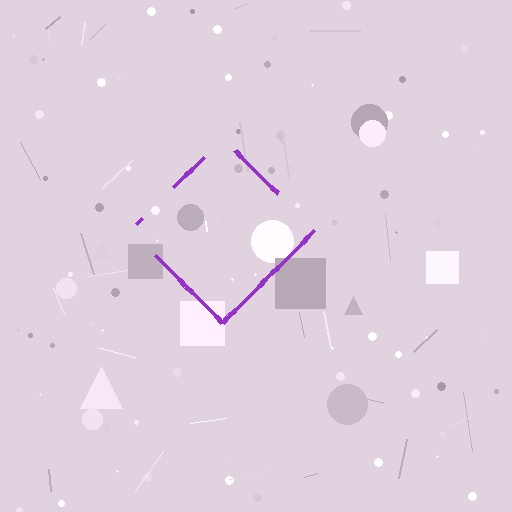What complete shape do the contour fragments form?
The contour fragments form a diamond.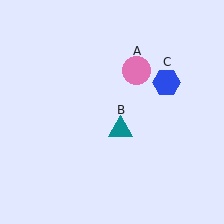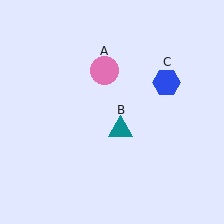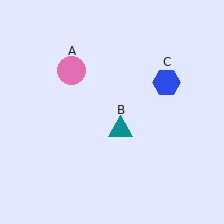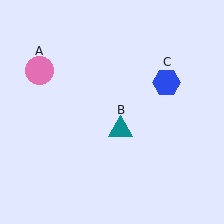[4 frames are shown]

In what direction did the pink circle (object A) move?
The pink circle (object A) moved left.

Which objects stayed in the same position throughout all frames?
Teal triangle (object B) and blue hexagon (object C) remained stationary.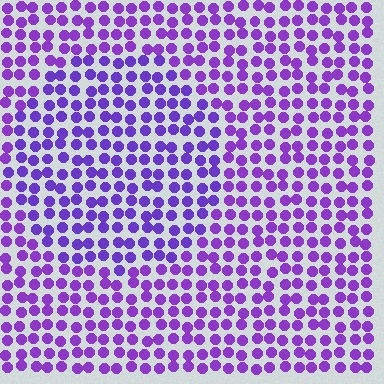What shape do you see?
I see a circle.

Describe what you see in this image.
The image is filled with small purple elements in a uniform arrangement. A circle-shaped region is visible where the elements are tinted to a slightly different hue, forming a subtle color boundary.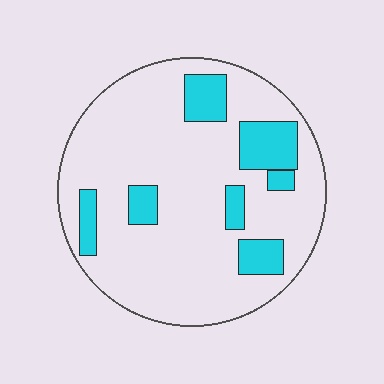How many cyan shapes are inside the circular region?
7.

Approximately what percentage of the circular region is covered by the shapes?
Approximately 20%.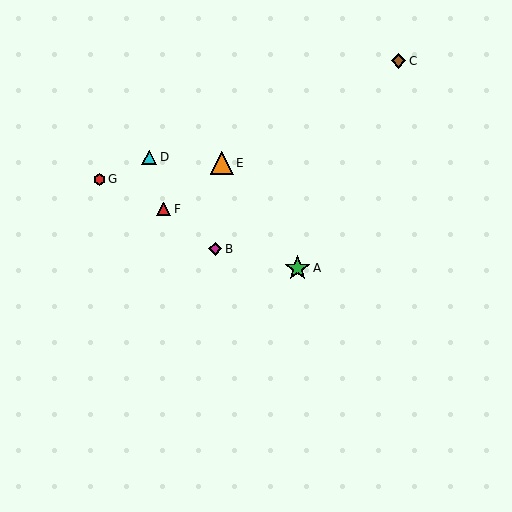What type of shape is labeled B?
Shape B is a magenta diamond.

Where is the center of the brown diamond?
The center of the brown diamond is at (398, 61).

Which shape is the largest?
The green star (labeled A) is the largest.